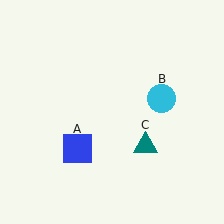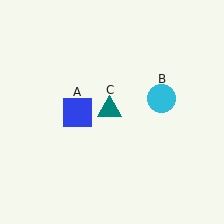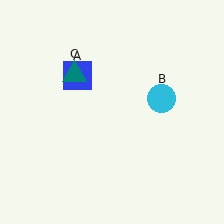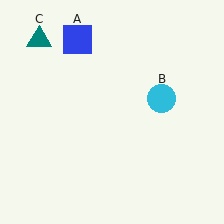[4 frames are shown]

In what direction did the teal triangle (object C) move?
The teal triangle (object C) moved up and to the left.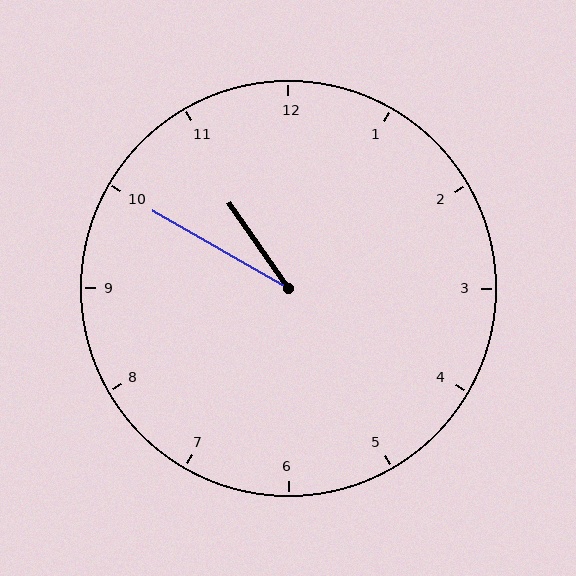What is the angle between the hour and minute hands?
Approximately 25 degrees.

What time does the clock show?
10:50.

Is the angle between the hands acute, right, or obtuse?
It is acute.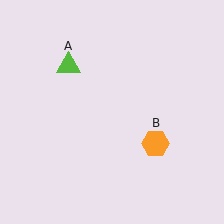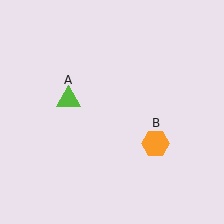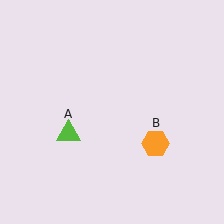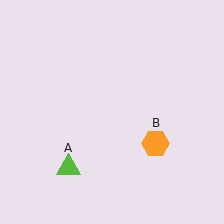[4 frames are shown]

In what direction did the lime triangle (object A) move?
The lime triangle (object A) moved down.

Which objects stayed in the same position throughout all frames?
Orange hexagon (object B) remained stationary.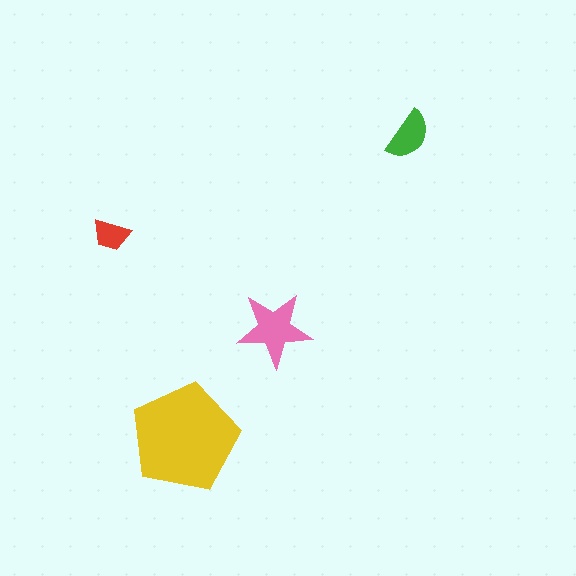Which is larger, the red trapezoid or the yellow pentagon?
The yellow pentagon.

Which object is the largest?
The yellow pentagon.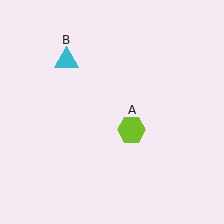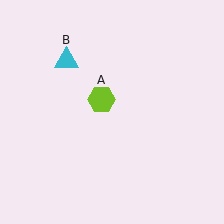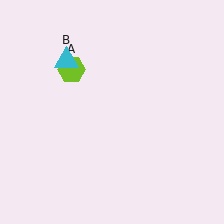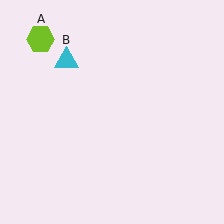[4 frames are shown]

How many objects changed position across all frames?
1 object changed position: lime hexagon (object A).